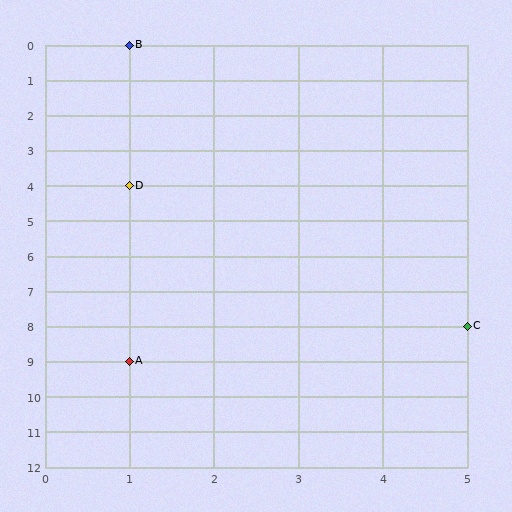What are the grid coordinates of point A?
Point A is at grid coordinates (1, 9).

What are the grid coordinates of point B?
Point B is at grid coordinates (1, 0).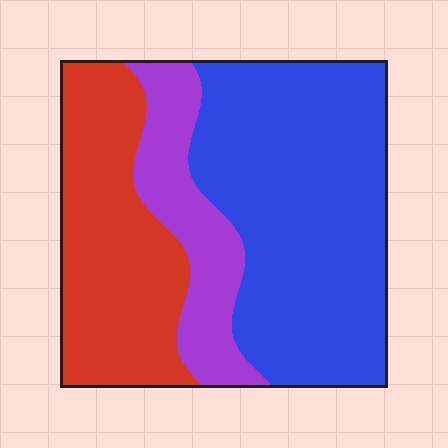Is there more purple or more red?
Red.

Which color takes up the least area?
Purple, at roughly 20%.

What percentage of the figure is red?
Red takes up about one third (1/3) of the figure.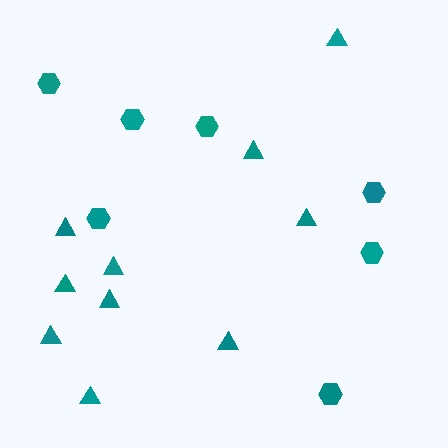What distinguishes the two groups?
There are 2 groups: one group of triangles (10) and one group of hexagons (7).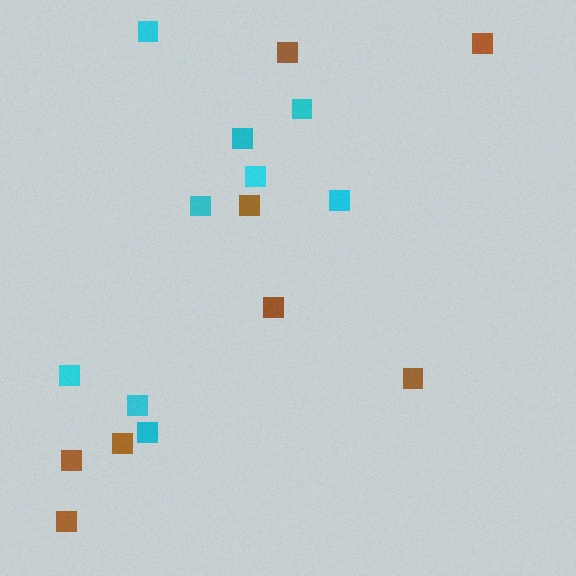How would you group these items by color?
There are 2 groups: one group of cyan squares (9) and one group of brown squares (8).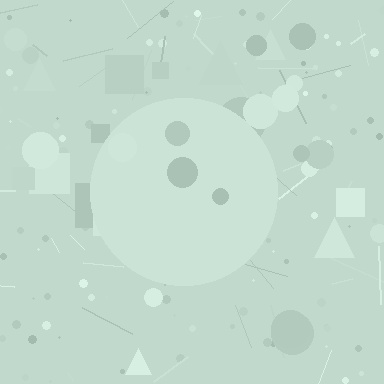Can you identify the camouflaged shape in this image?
The camouflaged shape is a circle.